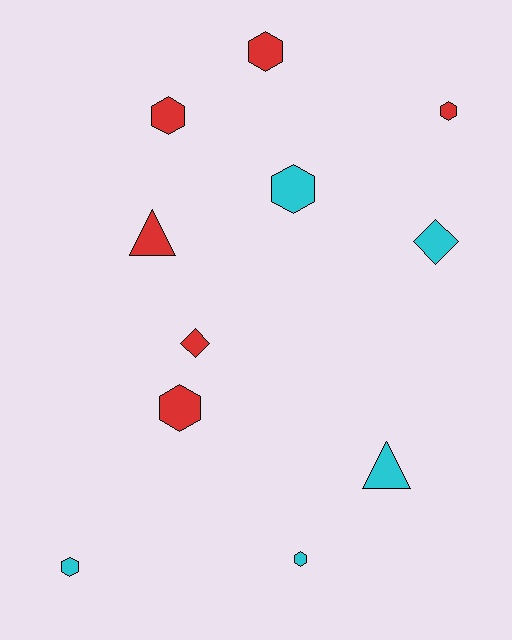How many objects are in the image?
There are 11 objects.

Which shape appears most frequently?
Hexagon, with 7 objects.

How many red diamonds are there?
There is 1 red diamond.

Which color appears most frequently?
Red, with 6 objects.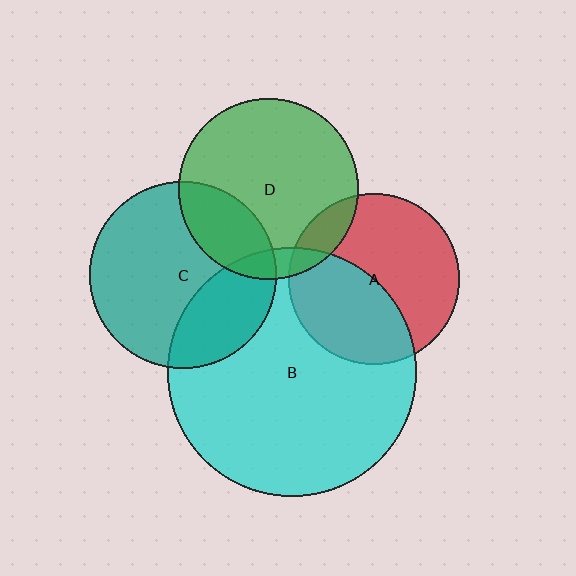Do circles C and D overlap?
Yes.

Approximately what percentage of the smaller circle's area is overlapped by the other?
Approximately 25%.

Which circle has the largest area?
Circle B (cyan).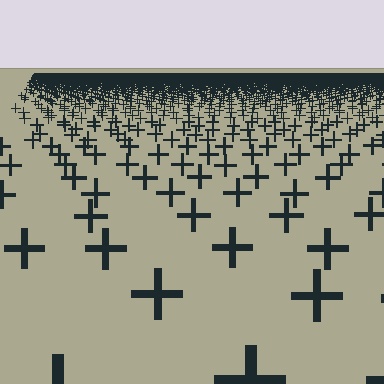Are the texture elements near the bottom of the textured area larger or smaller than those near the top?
Larger. Near the bottom, elements are closer to the viewer and appear at a bigger on-screen size.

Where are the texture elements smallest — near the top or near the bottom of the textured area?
Near the top.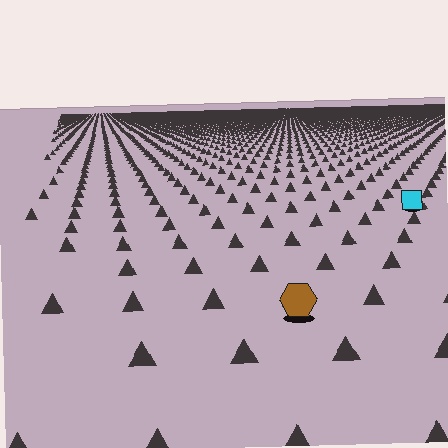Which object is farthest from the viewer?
The cyan square is farthest from the viewer. It appears smaller and the ground texture around it is denser.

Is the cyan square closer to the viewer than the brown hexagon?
No. The brown hexagon is closer — you can tell from the texture gradient: the ground texture is coarser near it.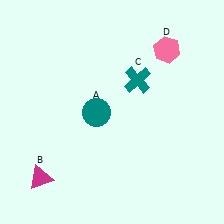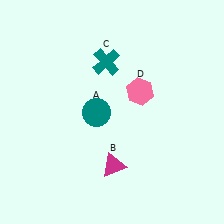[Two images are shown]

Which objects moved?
The objects that moved are: the magenta triangle (B), the teal cross (C), the pink hexagon (D).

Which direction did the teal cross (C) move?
The teal cross (C) moved left.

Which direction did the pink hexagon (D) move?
The pink hexagon (D) moved down.